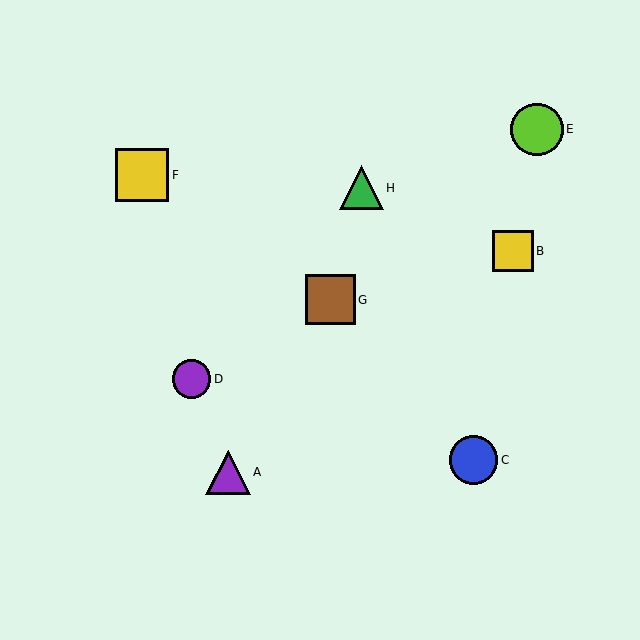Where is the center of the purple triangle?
The center of the purple triangle is at (228, 472).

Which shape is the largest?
The yellow square (labeled F) is the largest.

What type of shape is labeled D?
Shape D is a purple circle.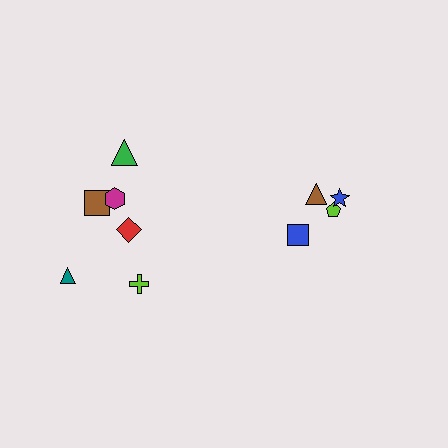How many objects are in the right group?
There are 4 objects.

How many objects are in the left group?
There are 6 objects.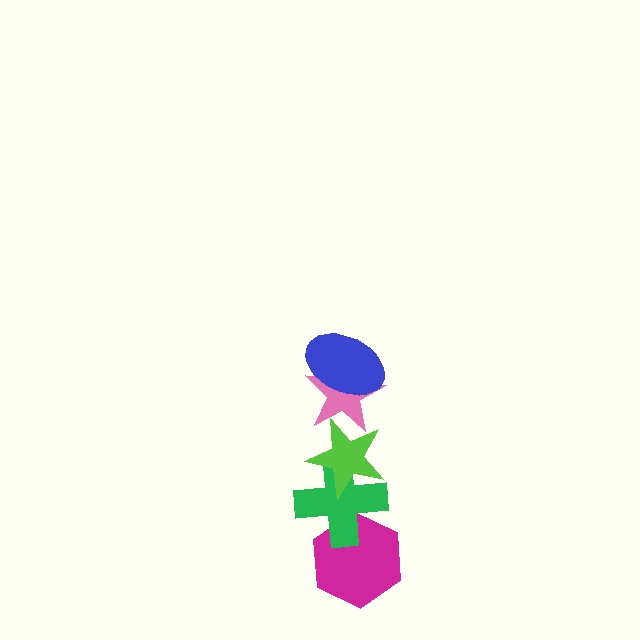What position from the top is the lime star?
The lime star is 3rd from the top.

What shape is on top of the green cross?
The lime star is on top of the green cross.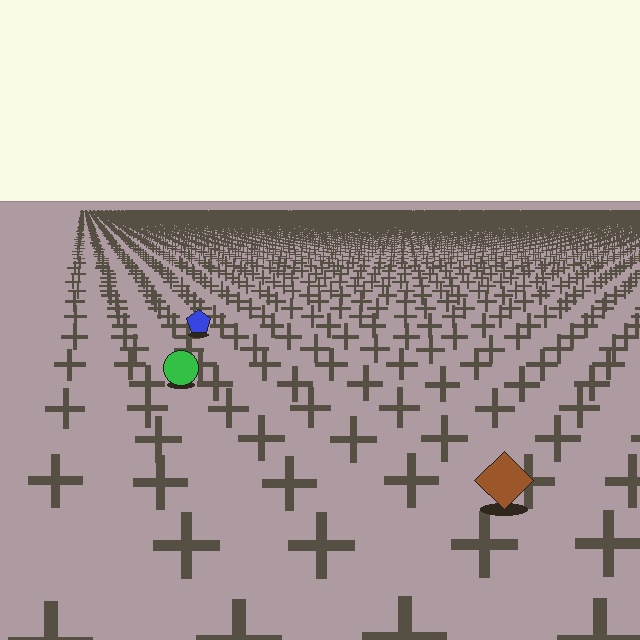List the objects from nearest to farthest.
From nearest to farthest: the brown diamond, the green circle, the blue pentagon.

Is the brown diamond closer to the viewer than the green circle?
Yes. The brown diamond is closer — you can tell from the texture gradient: the ground texture is coarser near it.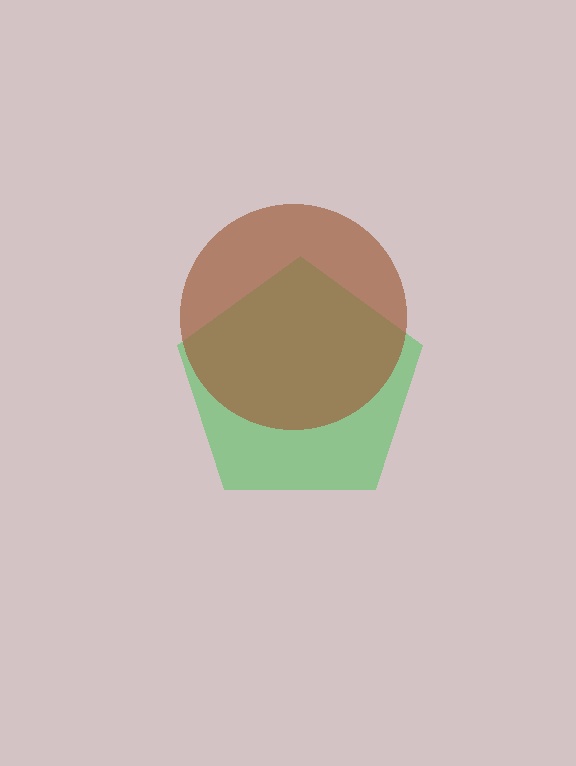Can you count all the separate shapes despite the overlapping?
Yes, there are 2 separate shapes.